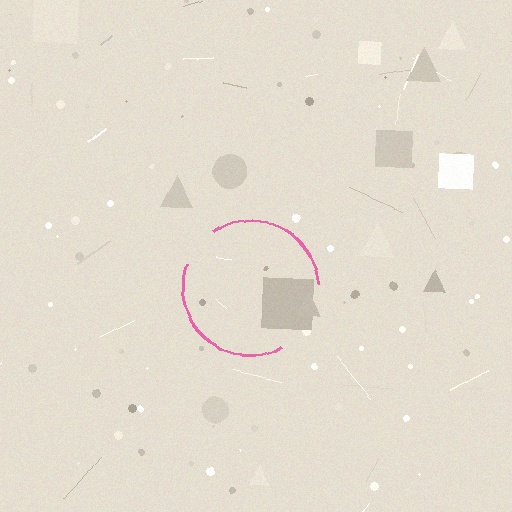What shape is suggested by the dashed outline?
The dashed outline suggests a circle.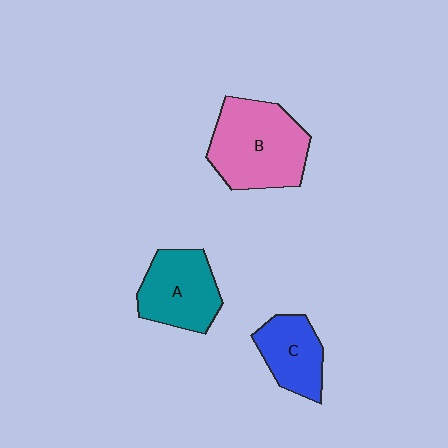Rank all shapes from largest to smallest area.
From largest to smallest: B (pink), A (teal), C (blue).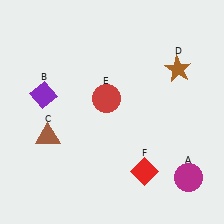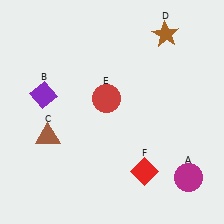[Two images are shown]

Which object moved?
The brown star (D) moved up.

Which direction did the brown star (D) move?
The brown star (D) moved up.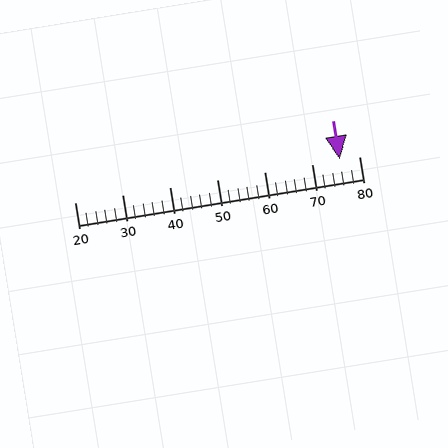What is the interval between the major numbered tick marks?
The major tick marks are spaced 10 units apart.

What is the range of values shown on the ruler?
The ruler shows values from 20 to 80.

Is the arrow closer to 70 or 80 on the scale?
The arrow is closer to 80.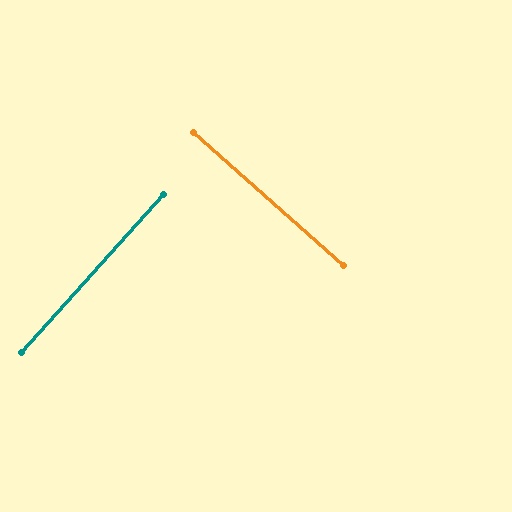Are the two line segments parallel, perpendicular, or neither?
Perpendicular — they meet at approximately 89°.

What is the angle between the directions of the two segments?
Approximately 89 degrees.